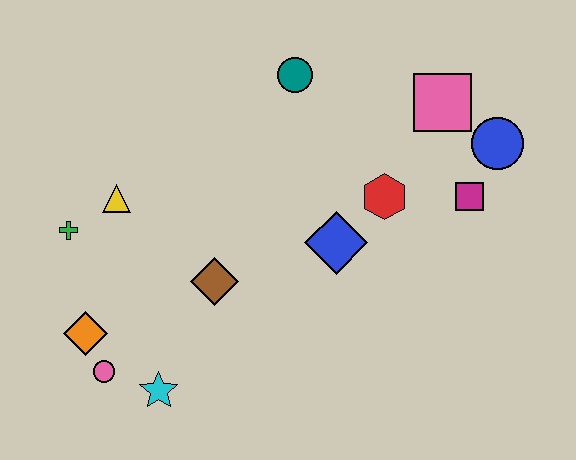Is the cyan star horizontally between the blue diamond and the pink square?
No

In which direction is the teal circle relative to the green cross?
The teal circle is to the right of the green cross.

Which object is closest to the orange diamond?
The pink circle is closest to the orange diamond.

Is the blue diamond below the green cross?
Yes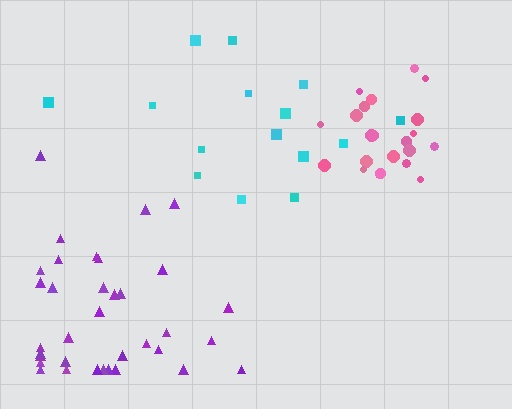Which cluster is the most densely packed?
Pink.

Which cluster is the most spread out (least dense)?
Cyan.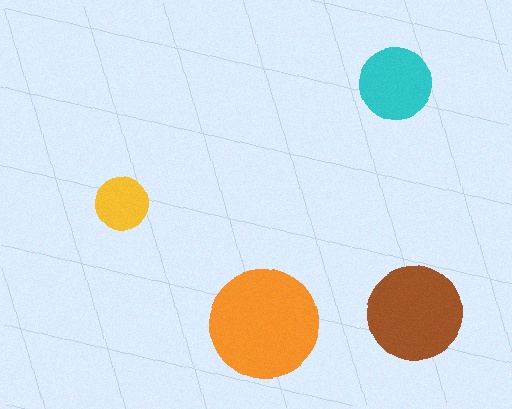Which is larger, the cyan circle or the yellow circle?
The cyan one.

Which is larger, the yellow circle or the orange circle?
The orange one.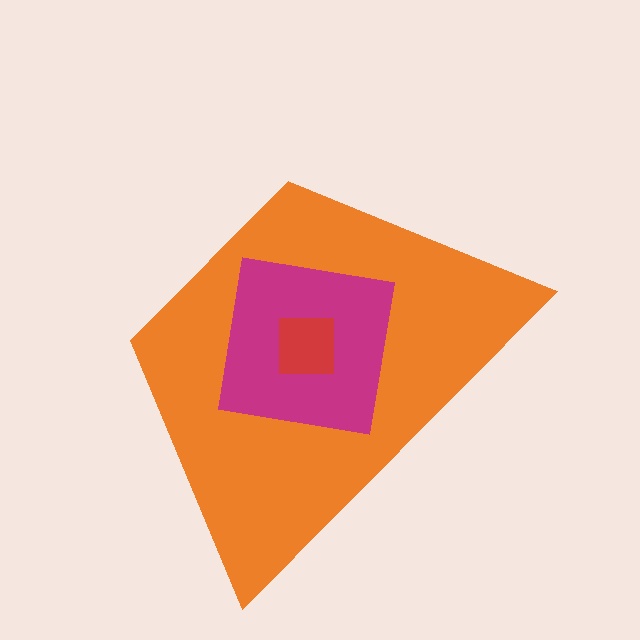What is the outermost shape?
The orange trapezoid.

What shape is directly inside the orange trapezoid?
The magenta square.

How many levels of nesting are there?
3.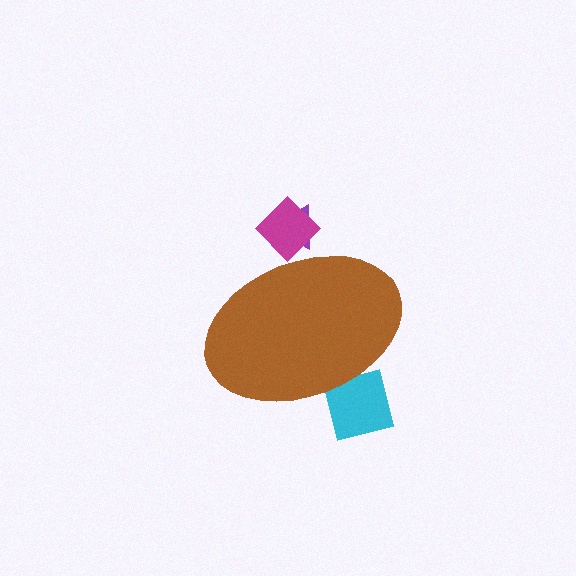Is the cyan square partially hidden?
Yes, the cyan square is partially hidden behind the brown ellipse.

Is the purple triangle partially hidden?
Yes, the purple triangle is partially hidden behind the brown ellipse.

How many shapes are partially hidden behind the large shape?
3 shapes are partially hidden.